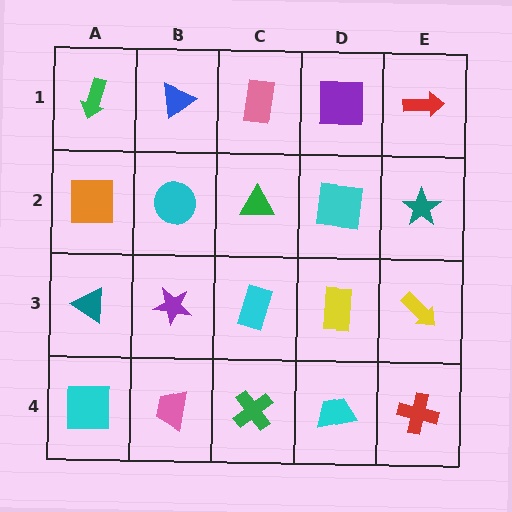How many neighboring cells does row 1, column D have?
3.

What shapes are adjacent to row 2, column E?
A red arrow (row 1, column E), a yellow arrow (row 3, column E), a cyan square (row 2, column D).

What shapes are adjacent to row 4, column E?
A yellow arrow (row 3, column E), a cyan trapezoid (row 4, column D).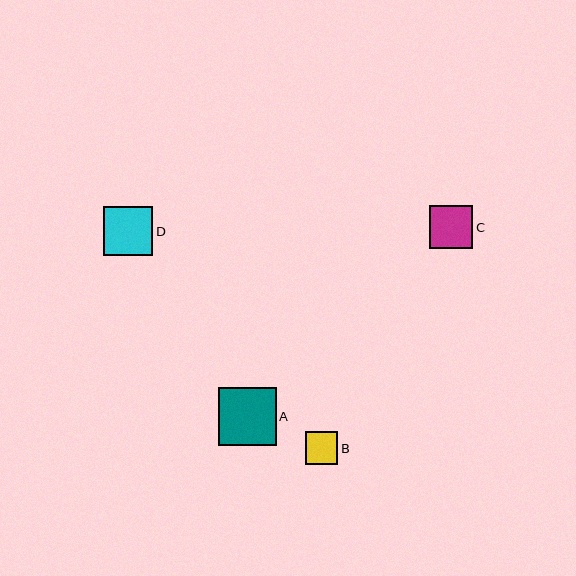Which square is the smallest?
Square B is the smallest with a size of approximately 32 pixels.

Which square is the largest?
Square A is the largest with a size of approximately 58 pixels.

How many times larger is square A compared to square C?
Square A is approximately 1.3 times the size of square C.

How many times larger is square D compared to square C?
Square D is approximately 1.1 times the size of square C.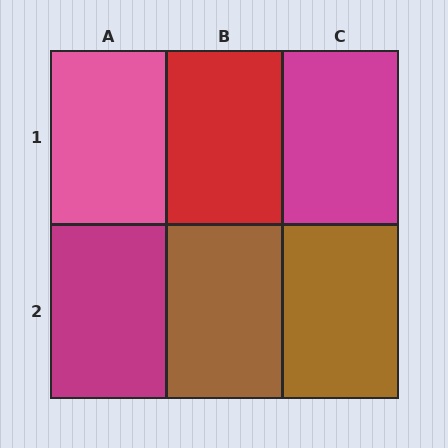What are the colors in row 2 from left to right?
Magenta, brown, brown.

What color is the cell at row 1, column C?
Magenta.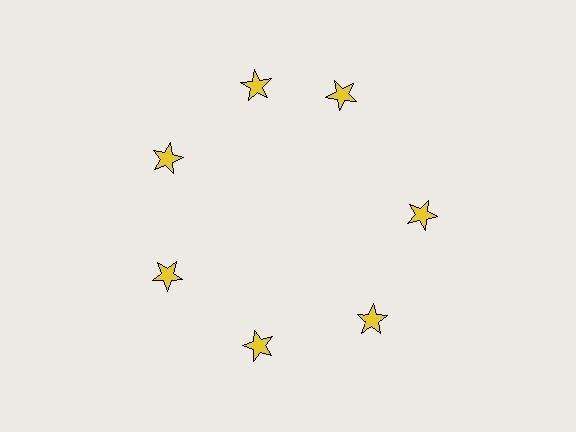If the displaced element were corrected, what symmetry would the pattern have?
It would have 7-fold rotational symmetry — the pattern would map onto itself every 51 degrees.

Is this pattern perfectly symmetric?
No. The 7 yellow stars are arranged in a ring, but one element near the 1 o'clock position is rotated out of alignment along the ring, breaking the 7-fold rotational symmetry.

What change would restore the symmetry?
The symmetry would be restored by rotating it back into even spacing with its neighbors so that all 7 stars sit at equal angles and equal distance from the center.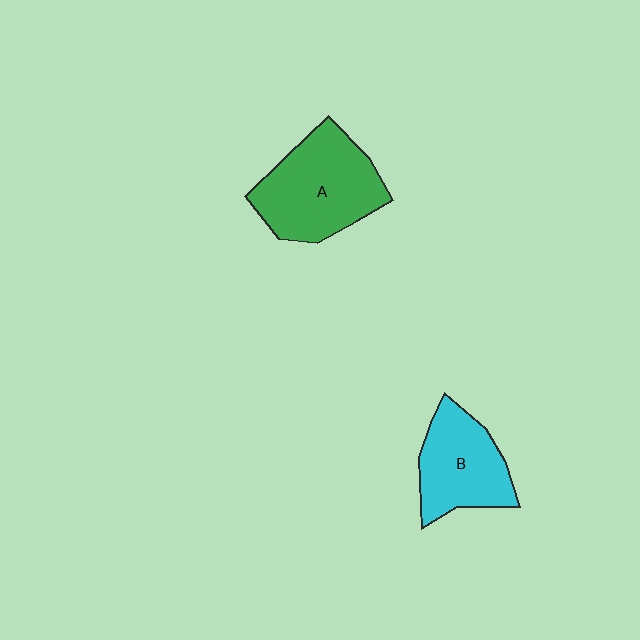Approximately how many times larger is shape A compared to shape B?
Approximately 1.3 times.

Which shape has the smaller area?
Shape B (cyan).